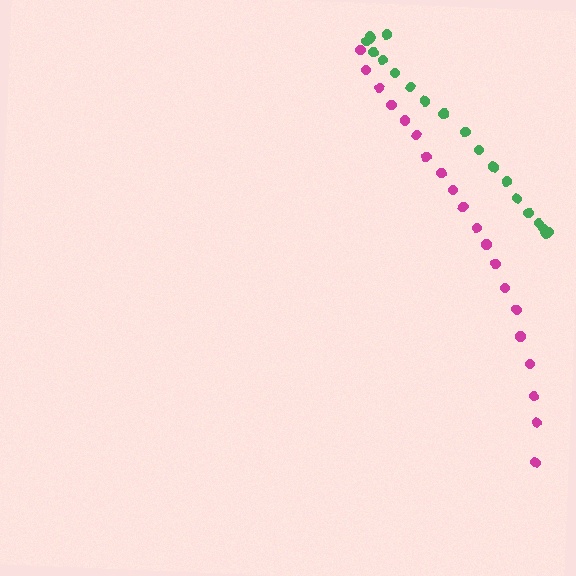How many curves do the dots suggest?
There are 2 distinct paths.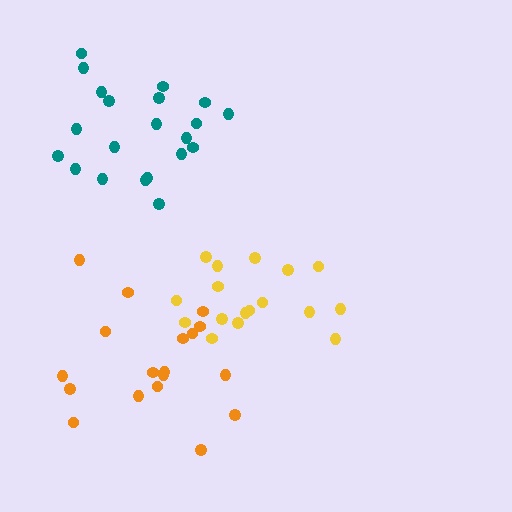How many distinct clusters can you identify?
There are 3 distinct clusters.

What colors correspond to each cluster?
The clusters are colored: yellow, teal, orange.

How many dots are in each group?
Group 1: 17 dots, Group 2: 21 dots, Group 3: 18 dots (56 total).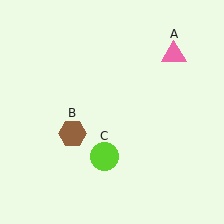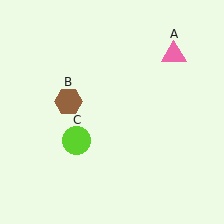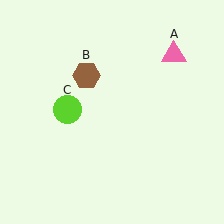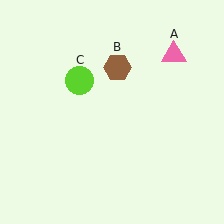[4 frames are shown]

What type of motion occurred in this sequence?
The brown hexagon (object B), lime circle (object C) rotated clockwise around the center of the scene.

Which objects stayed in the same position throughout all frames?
Pink triangle (object A) remained stationary.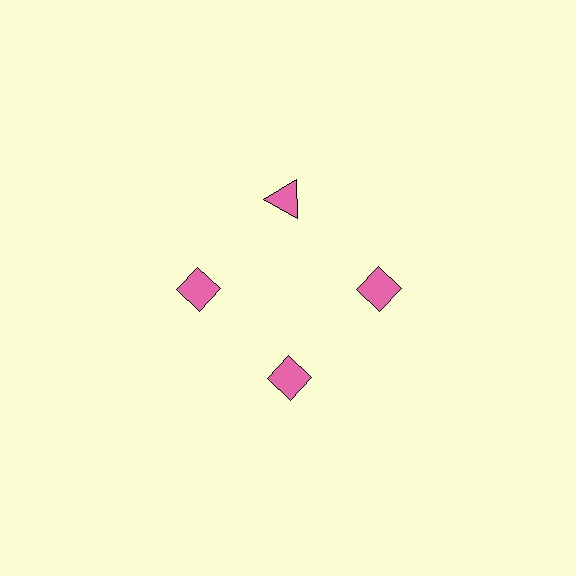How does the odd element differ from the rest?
It has a different shape: triangle instead of diamond.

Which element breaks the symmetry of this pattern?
The pink triangle at roughly the 12 o'clock position breaks the symmetry. All other shapes are pink diamonds.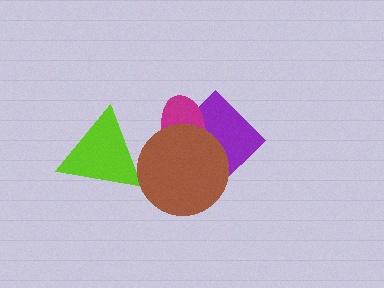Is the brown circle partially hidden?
No, no other shape covers it.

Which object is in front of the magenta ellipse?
The brown circle is in front of the magenta ellipse.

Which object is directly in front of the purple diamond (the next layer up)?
The magenta ellipse is directly in front of the purple diamond.